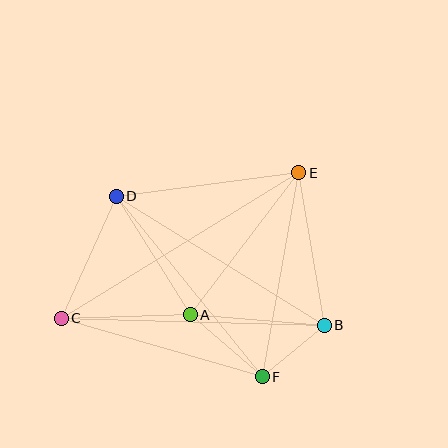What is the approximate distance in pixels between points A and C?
The distance between A and C is approximately 129 pixels.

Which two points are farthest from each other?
Points C and E are farthest from each other.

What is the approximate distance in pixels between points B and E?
The distance between B and E is approximately 155 pixels.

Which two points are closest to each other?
Points B and F are closest to each other.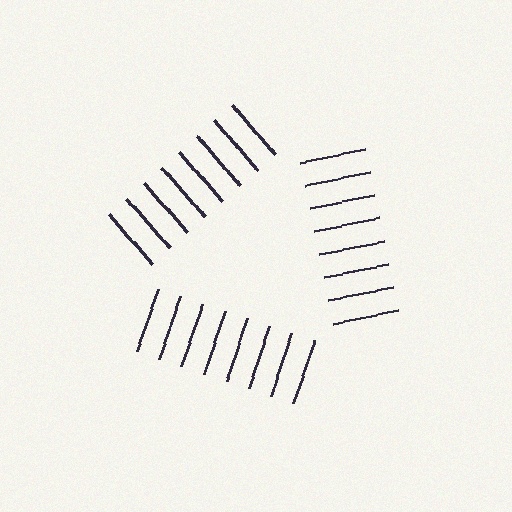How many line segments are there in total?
24 — 8 along each of the 3 edges.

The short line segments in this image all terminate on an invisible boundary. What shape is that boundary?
An illusory triangle — the line segments terminate on its edges but no continuous stroke is drawn.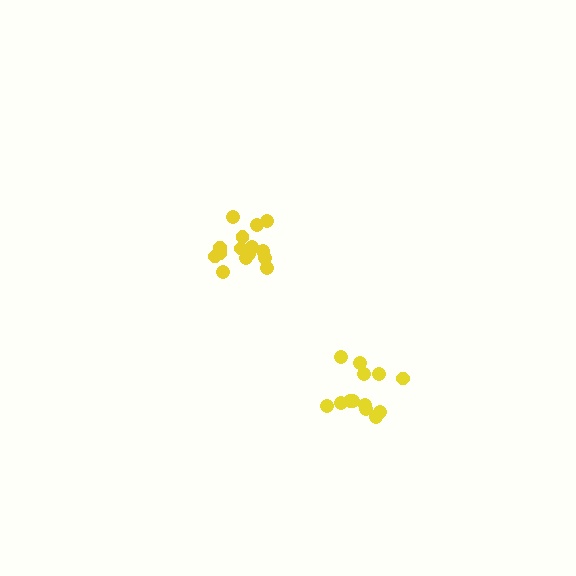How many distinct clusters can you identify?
There are 2 distinct clusters.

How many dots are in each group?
Group 1: 15 dots, Group 2: 13 dots (28 total).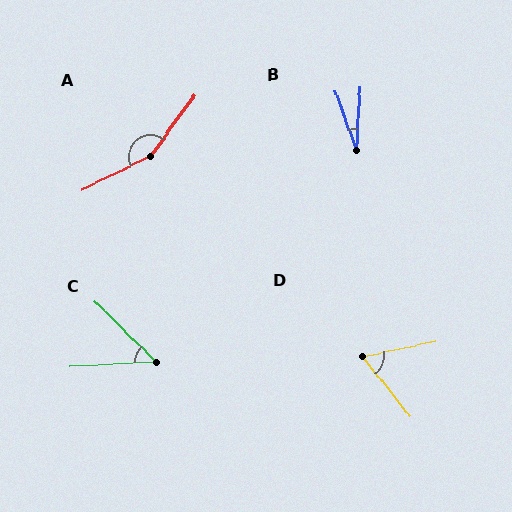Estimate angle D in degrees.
Approximately 64 degrees.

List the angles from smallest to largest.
B (22°), C (48°), D (64°), A (152°).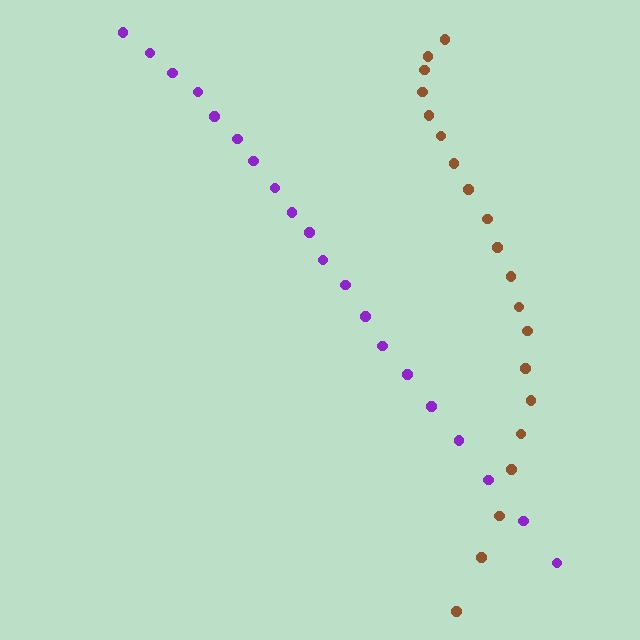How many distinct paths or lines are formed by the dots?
There are 2 distinct paths.